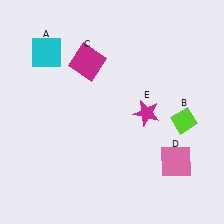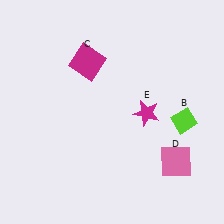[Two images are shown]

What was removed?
The cyan square (A) was removed in Image 2.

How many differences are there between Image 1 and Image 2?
There is 1 difference between the two images.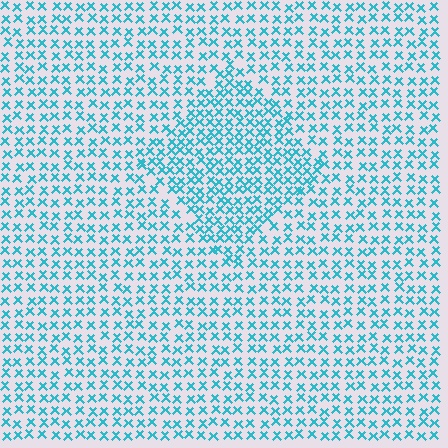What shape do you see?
I see a diamond.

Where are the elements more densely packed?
The elements are more densely packed inside the diamond boundary.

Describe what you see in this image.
The image contains small cyan elements arranged at two different densities. A diamond-shaped region is visible where the elements are more densely packed than the surrounding area.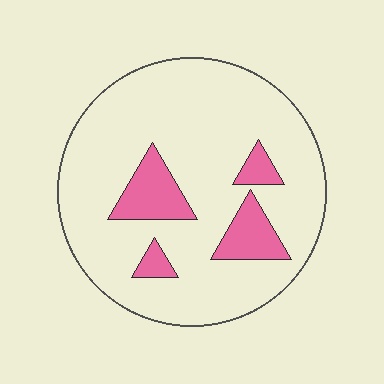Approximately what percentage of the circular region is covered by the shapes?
Approximately 15%.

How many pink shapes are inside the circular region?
4.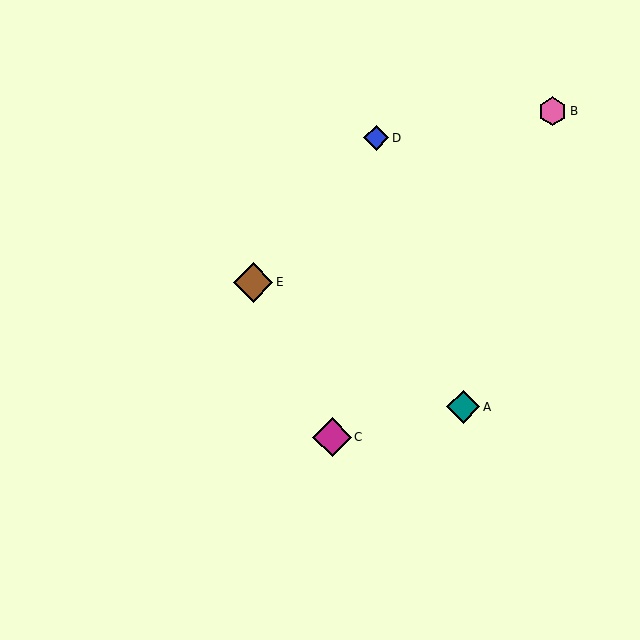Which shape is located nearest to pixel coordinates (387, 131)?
The blue diamond (labeled D) at (376, 138) is nearest to that location.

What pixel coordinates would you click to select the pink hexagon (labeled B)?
Click at (552, 111) to select the pink hexagon B.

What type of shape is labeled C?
Shape C is a magenta diamond.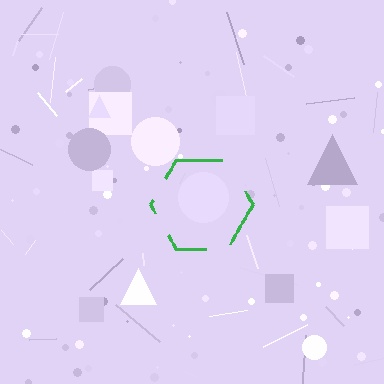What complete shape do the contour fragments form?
The contour fragments form a hexagon.